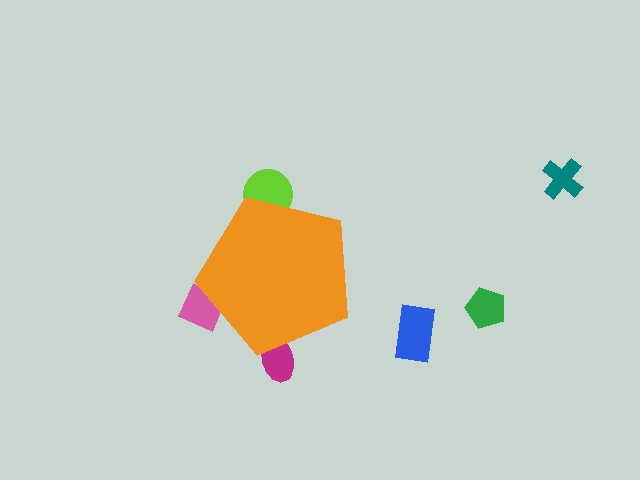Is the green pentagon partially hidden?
No, the green pentagon is fully visible.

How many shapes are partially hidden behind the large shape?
3 shapes are partially hidden.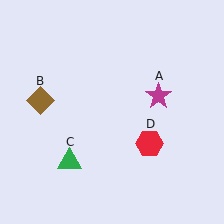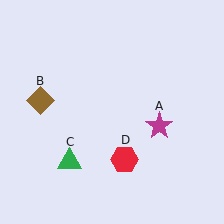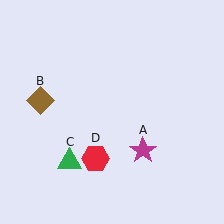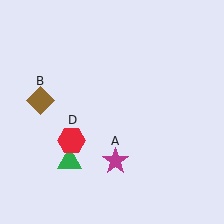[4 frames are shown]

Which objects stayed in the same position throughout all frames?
Brown diamond (object B) and green triangle (object C) remained stationary.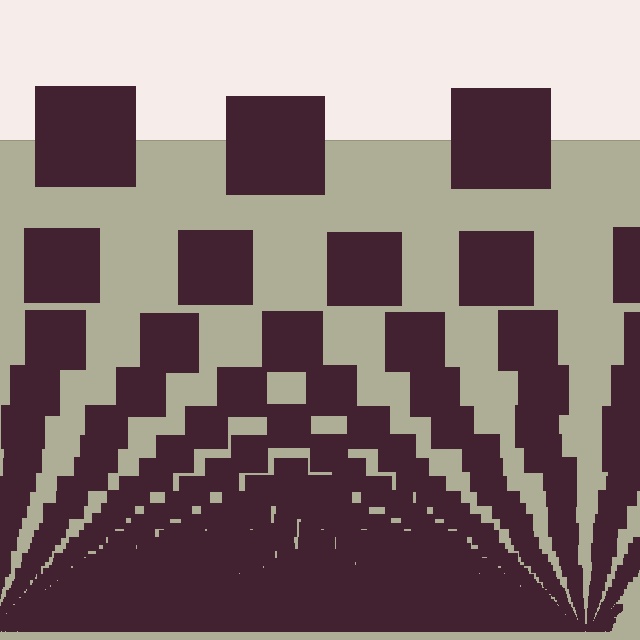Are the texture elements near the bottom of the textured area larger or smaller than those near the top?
Smaller. The gradient is inverted — elements near the bottom are smaller and denser.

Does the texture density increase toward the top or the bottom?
Density increases toward the bottom.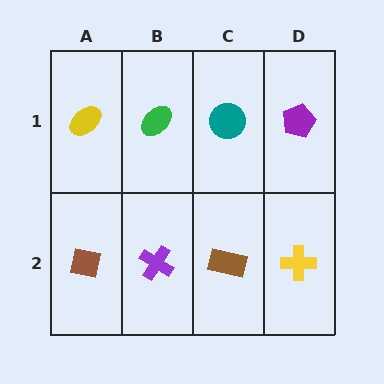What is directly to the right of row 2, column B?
A brown rectangle.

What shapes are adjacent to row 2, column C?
A teal circle (row 1, column C), a purple cross (row 2, column B), a yellow cross (row 2, column D).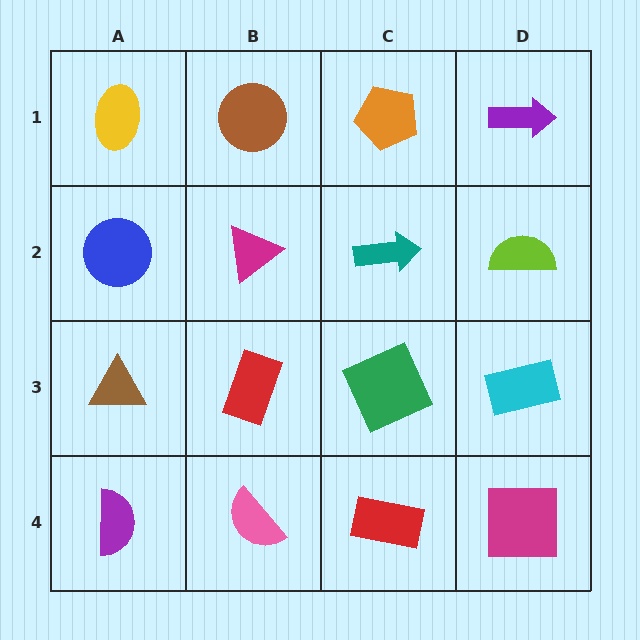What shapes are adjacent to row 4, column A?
A brown triangle (row 3, column A), a pink semicircle (row 4, column B).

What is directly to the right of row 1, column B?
An orange pentagon.